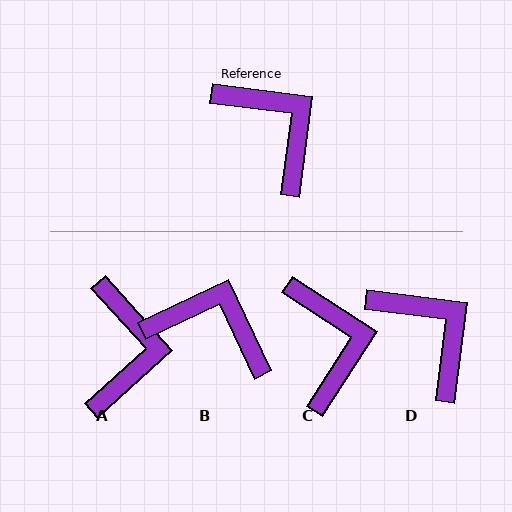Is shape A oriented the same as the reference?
No, it is off by about 41 degrees.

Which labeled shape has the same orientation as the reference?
D.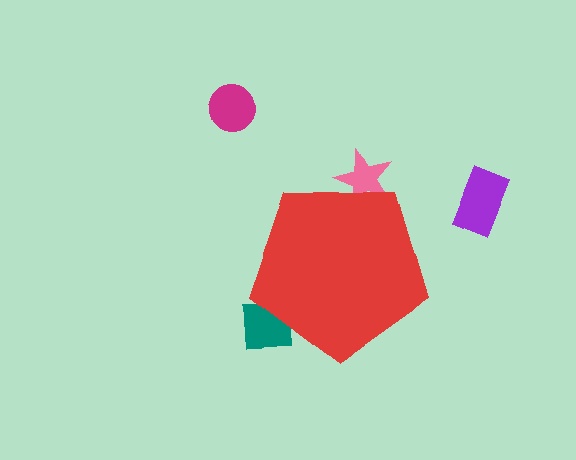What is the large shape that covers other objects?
A red pentagon.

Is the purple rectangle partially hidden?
No, the purple rectangle is fully visible.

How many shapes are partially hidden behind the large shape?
2 shapes are partially hidden.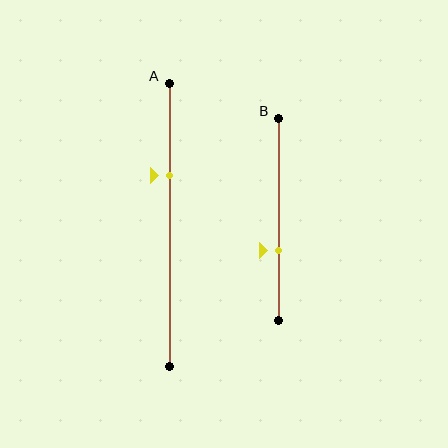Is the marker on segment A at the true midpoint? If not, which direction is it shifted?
No, the marker on segment A is shifted upward by about 17% of the segment length.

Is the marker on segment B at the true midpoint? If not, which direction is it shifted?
No, the marker on segment B is shifted downward by about 16% of the segment length.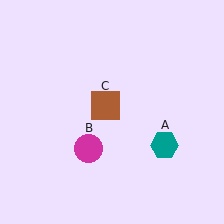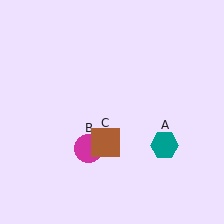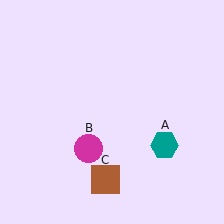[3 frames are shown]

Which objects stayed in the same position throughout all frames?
Teal hexagon (object A) and magenta circle (object B) remained stationary.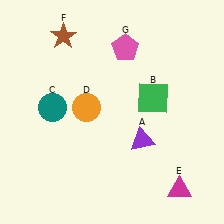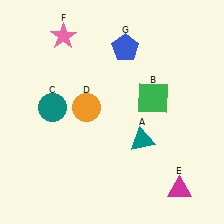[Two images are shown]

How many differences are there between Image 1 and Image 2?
There are 3 differences between the two images.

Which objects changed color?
A changed from purple to teal. F changed from brown to pink. G changed from pink to blue.